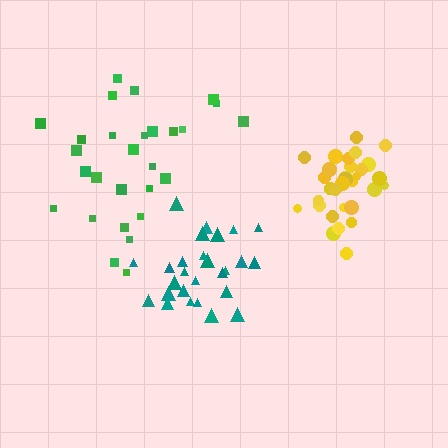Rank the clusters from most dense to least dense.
yellow, teal, green.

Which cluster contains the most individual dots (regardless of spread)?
Yellow (32).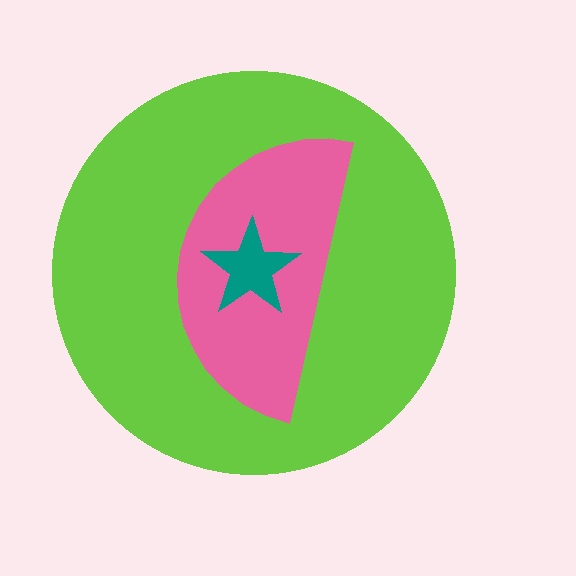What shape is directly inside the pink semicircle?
The teal star.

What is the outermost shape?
The lime circle.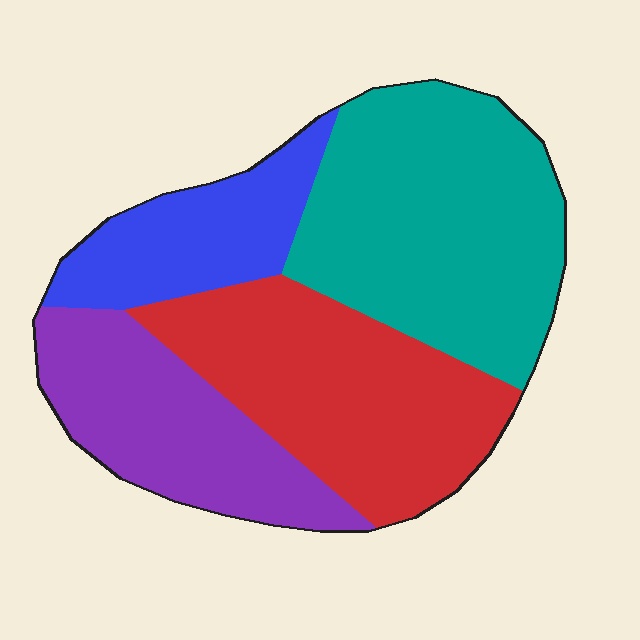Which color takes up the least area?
Blue, at roughly 15%.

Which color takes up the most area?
Teal, at roughly 35%.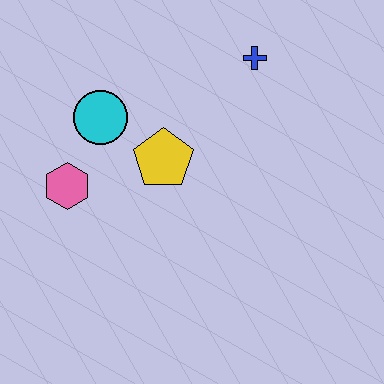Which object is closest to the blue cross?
The yellow pentagon is closest to the blue cross.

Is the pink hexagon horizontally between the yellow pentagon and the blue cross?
No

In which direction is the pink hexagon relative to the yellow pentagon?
The pink hexagon is to the left of the yellow pentagon.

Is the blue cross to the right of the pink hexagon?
Yes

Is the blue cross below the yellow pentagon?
No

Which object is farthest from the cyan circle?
The blue cross is farthest from the cyan circle.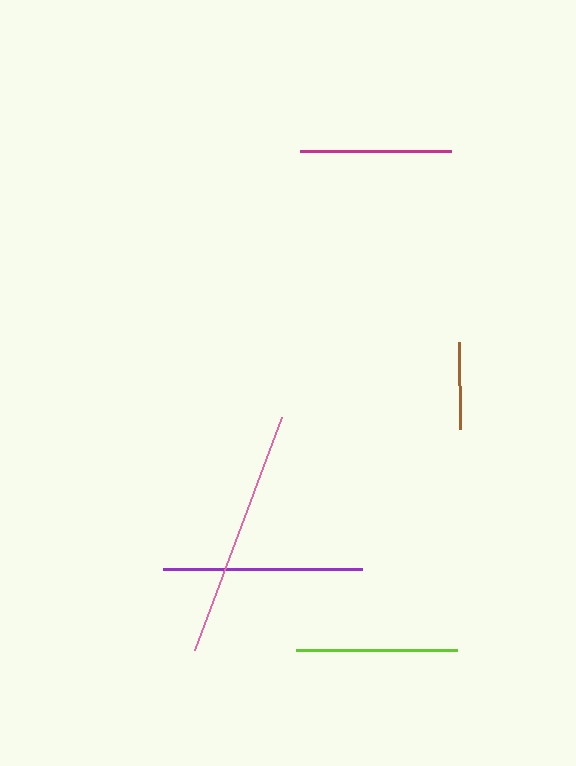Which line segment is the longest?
The pink line is the longest at approximately 248 pixels.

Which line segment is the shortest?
The brown line is the shortest at approximately 87 pixels.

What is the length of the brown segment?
The brown segment is approximately 87 pixels long.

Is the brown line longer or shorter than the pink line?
The pink line is longer than the brown line.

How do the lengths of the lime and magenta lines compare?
The lime and magenta lines are approximately the same length.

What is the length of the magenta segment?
The magenta segment is approximately 151 pixels long.